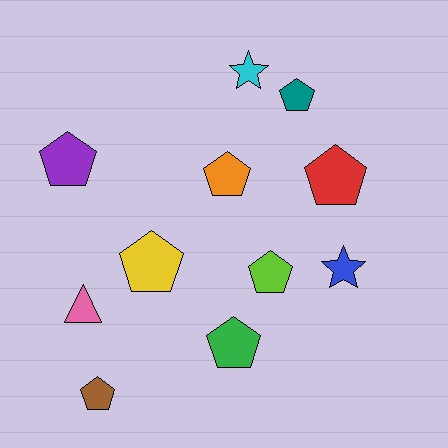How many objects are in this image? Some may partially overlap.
There are 11 objects.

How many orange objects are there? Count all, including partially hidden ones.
There is 1 orange object.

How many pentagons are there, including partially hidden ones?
There are 8 pentagons.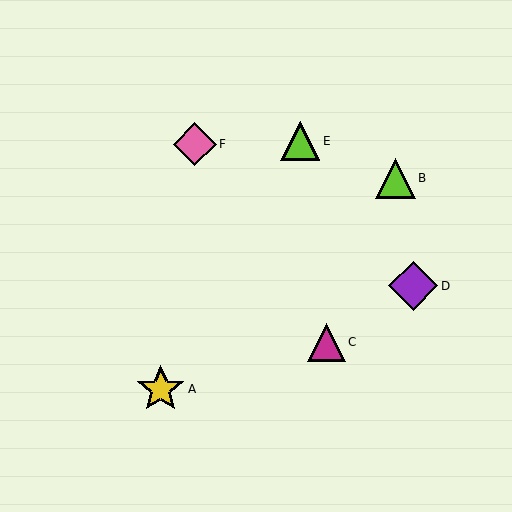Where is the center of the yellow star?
The center of the yellow star is at (161, 389).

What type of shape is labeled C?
Shape C is a magenta triangle.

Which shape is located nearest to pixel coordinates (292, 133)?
The lime triangle (labeled E) at (300, 141) is nearest to that location.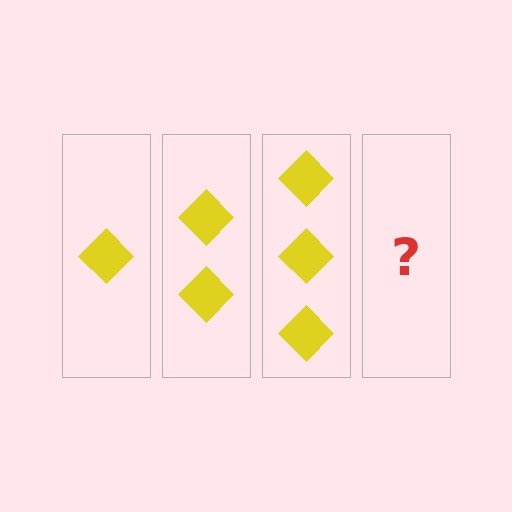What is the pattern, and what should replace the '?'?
The pattern is that each step adds one more diamond. The '?' should be 4 diamonds.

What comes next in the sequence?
The next element should be 4 diamonds.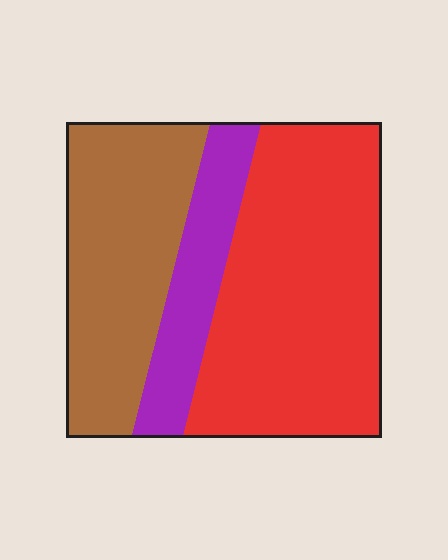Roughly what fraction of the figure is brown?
Brown takes up about one third (1/3) of the figure.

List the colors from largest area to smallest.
From largest to smallest: red, brown, purple.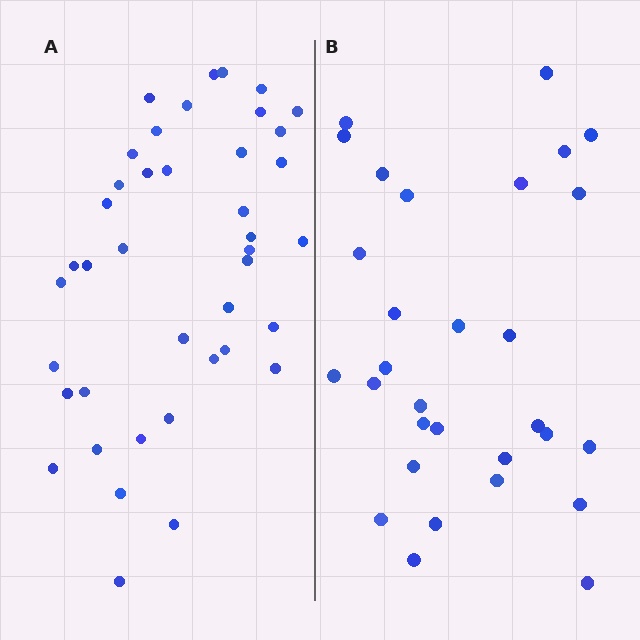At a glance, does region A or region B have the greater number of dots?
Region A (the left region) has more dots.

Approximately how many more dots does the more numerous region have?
Region A has roughly 12 or so more dots than region B.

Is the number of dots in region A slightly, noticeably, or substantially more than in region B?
Region A has noticeably more, but not dramatically so. The ratio is roughly 1.4 to 1.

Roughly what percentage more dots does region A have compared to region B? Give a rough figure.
About 35% more.